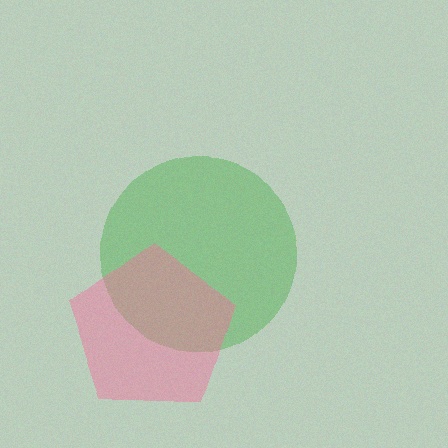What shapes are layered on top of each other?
The layered shapes are: a green circle, a pink pentagon.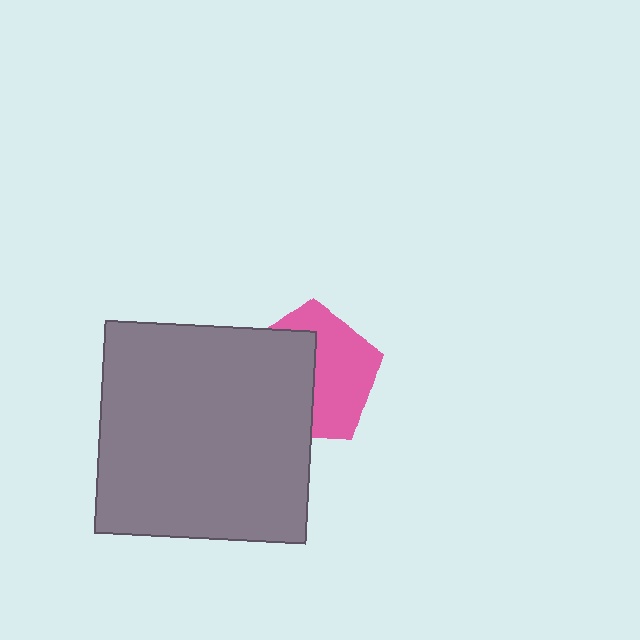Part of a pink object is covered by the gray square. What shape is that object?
It is a pentagon.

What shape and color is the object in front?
The object in front is a gray square.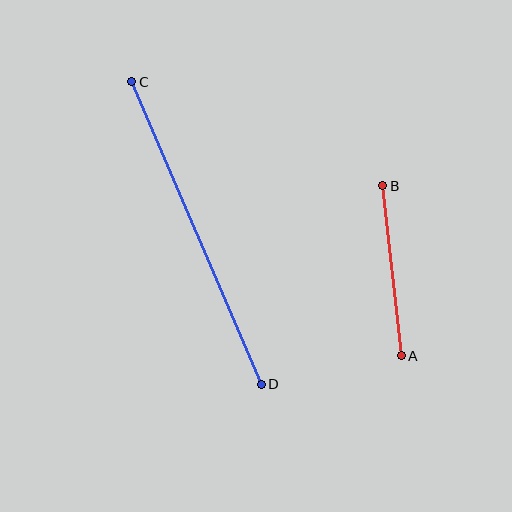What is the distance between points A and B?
The distance is approximately 171 pixels.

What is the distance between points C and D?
The distance is approximately 329 pixels.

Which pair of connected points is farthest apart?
Points C and D are farthest apart.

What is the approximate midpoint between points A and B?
The midpoint is at approximately (392, 271) pixels.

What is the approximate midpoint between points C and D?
The midpoint is at approximately (196, 233) pixels.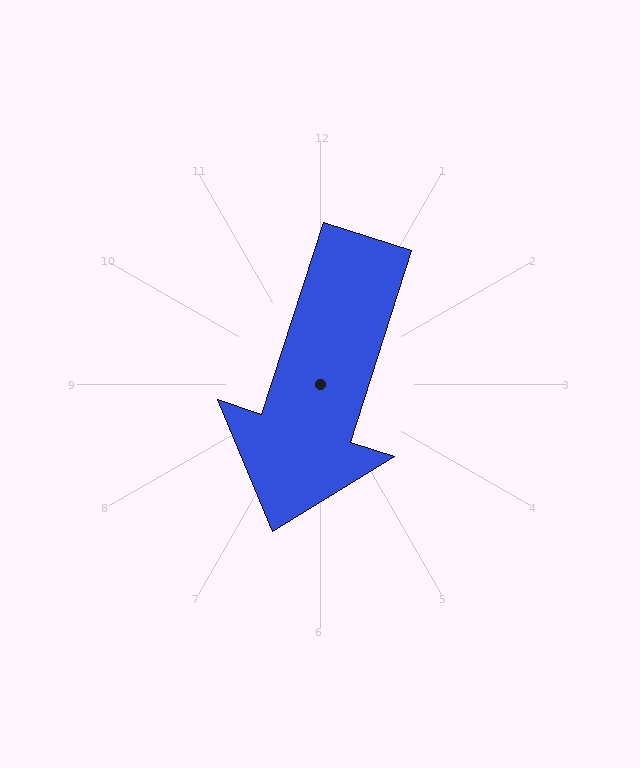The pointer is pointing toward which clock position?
Roughly 7 o'clock.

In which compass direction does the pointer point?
South.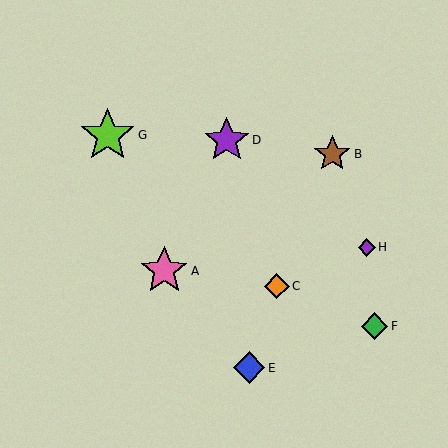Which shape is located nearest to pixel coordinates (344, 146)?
The brown star (labeled B) at (332, 154) is nearest to that location.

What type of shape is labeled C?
Shape C is an orange diamond.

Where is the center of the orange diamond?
The center of the orange diamond is at (277, 286).